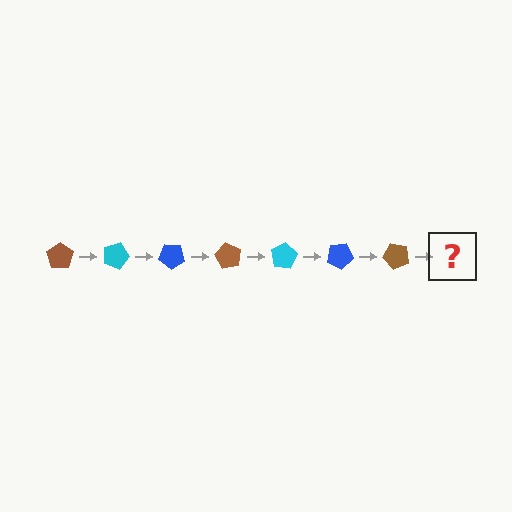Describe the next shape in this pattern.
It should be a cyan pentagon, rotated 140 degrees from the start.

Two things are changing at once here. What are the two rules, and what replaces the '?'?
The two rules are that it rotates 20 degrees each step and the color cycles through brown, cyan, and blue. The '?' should be a cyan pentagon, rotated 140 degrees from the start.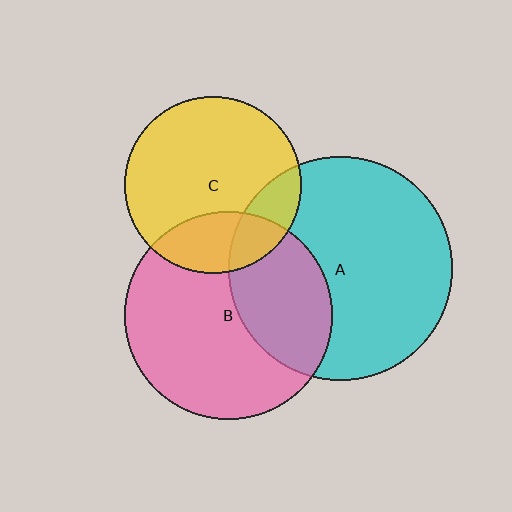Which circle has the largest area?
Circle A (cyan).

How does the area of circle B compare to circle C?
Approximately 1.4 times.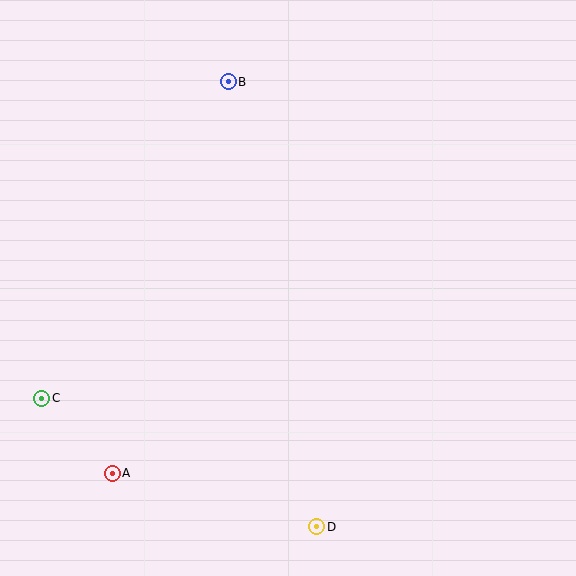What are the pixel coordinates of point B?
Point B is at (228, 82).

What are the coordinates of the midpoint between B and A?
The midpoint between B and A is at (170, 277).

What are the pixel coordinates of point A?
Point A is at (112, 473).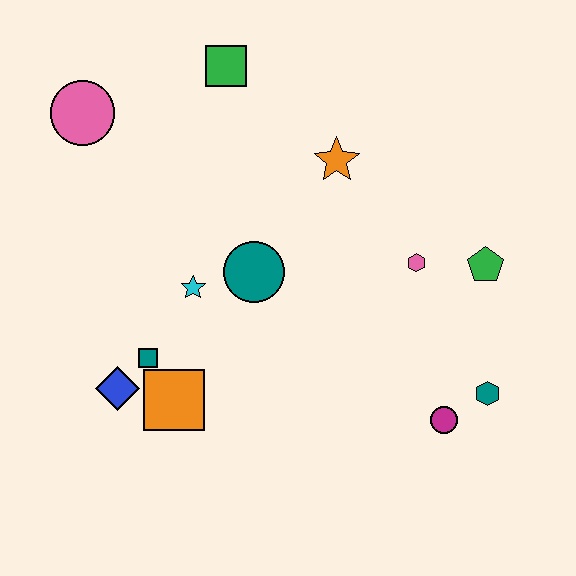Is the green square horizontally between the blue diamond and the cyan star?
No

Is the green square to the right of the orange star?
No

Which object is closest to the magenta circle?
The teal hexagon is closest to the magenta circle.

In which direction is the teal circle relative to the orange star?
The teal circle is below the orange star.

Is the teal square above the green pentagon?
No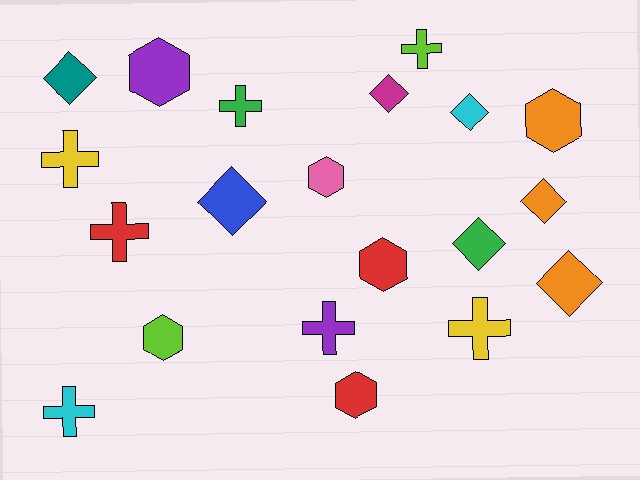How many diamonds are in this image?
There are 7 diamonds.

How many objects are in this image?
There are 20 objects.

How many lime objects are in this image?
There are 2 lime objects.